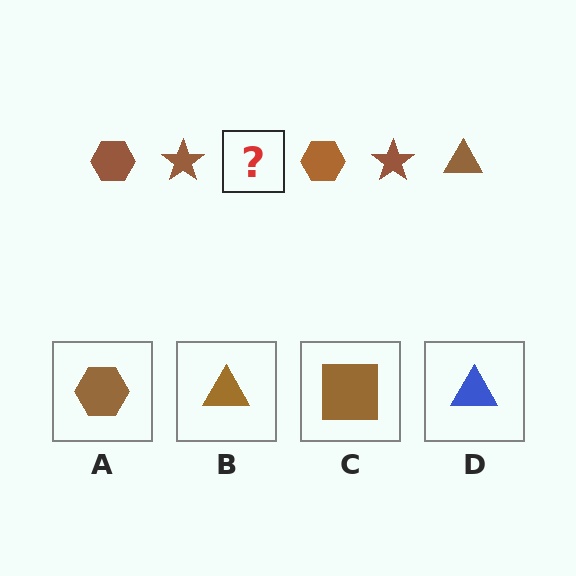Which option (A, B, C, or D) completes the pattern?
B.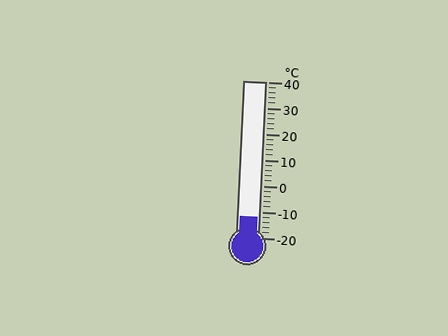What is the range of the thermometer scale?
The thermometer scale ranges from -20°C to 40°C.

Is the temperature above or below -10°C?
The temperature is below -10°C.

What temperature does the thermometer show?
The thermometer shows approximately -12°C.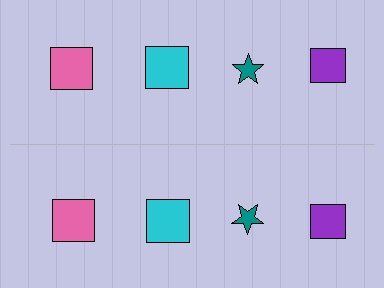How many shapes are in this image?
There are 8 shapes in this image.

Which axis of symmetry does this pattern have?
The pattern has a horizontal axis of symmetry running through the center of the image.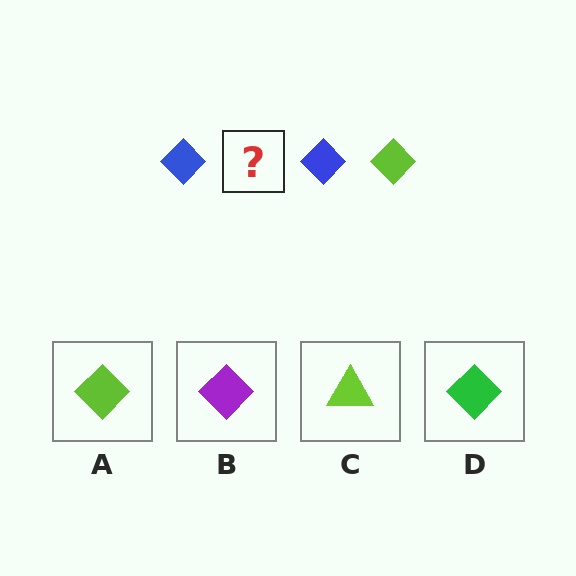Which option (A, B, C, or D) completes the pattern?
A.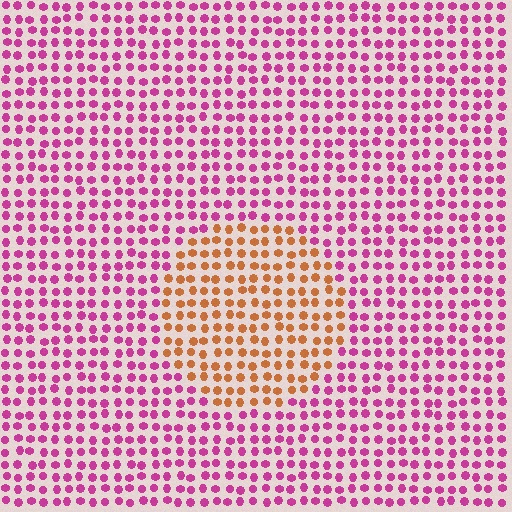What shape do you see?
I see a circle.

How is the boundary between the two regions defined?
The boundary is defined purely by a slight shift in hue (about 64 degrees). Spacing, size, and orientation are identical on both sides.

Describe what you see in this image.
The image is filled with small magenta elements in a uniform arrangement. A circle-shaped region is visible where the elements are tinted to a slightly different hue, forming a subtle color boundary.